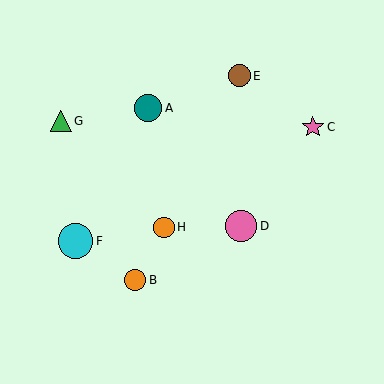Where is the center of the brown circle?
The center of the brown circle is at (239, 76).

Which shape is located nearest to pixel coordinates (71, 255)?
The cyan circle (labeled F) at (75, 241) is nearest to that location.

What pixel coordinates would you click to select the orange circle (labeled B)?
Click at (135, 280) to select the orange circle B.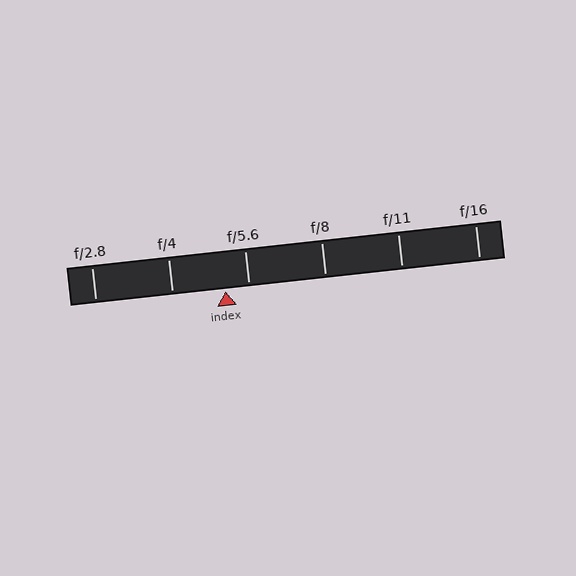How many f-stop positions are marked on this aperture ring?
There are 6 f-stop positions marked.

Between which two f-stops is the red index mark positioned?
The index mark is between f/4 and f/5.6.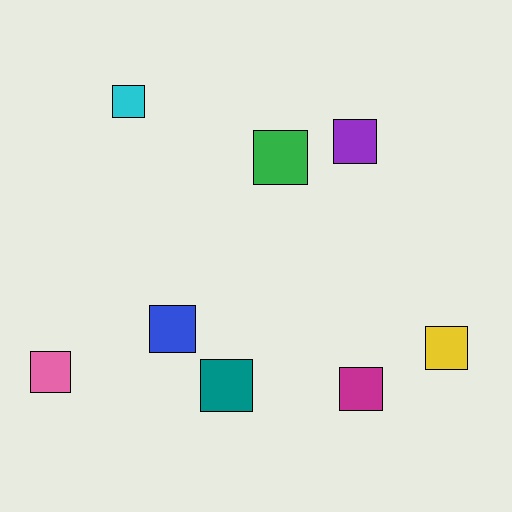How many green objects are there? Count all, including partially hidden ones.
There is 1 green object.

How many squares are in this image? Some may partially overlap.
There are 8 squares.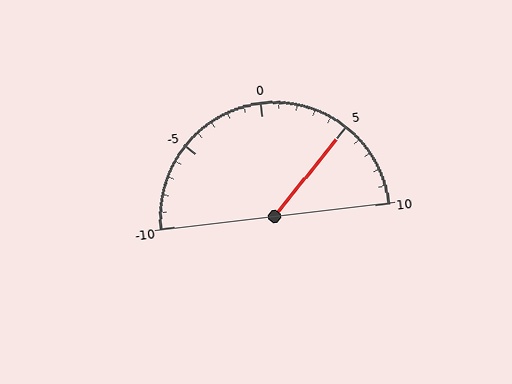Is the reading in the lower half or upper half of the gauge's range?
The reading is in the upper half of the range (-10 to 10).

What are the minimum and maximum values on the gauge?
The gauge ranges from -10 to 10.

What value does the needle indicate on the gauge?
The needle indicates approximately 5.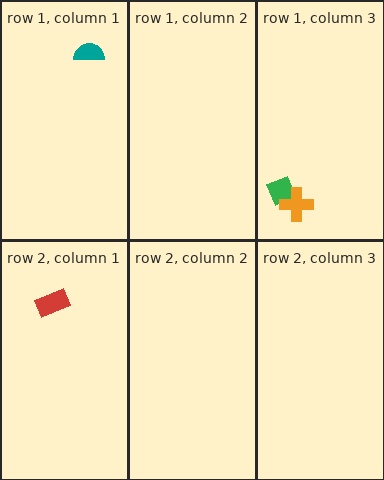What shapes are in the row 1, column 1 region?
The teal semicircle.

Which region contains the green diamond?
The row 1, column 3 region.